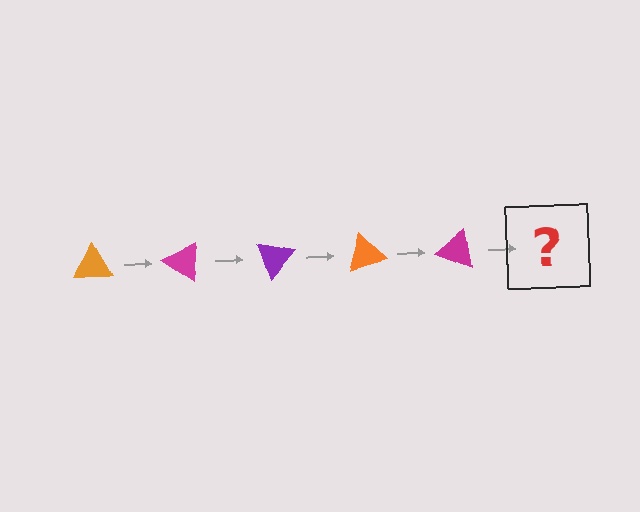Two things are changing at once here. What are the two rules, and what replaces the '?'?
The two rules are that it rotates 35 degrees each step and the color cycles through orange, magenta, and purple. The '?' should be a purple triangle, rotated 175 degrees from the start.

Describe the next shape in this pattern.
It should be a purple triangle, rotated 175 degrees from the start.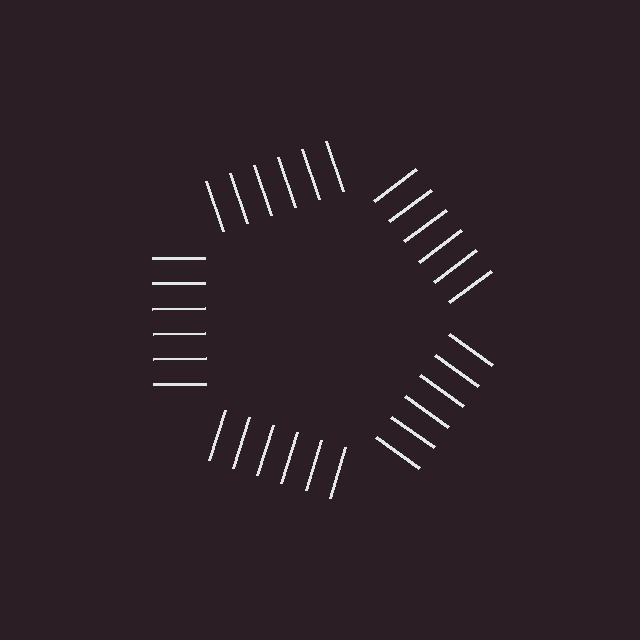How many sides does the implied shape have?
5 sides — the line-ends trace a pentagon.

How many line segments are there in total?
30 — 6 along each of the 5 edges.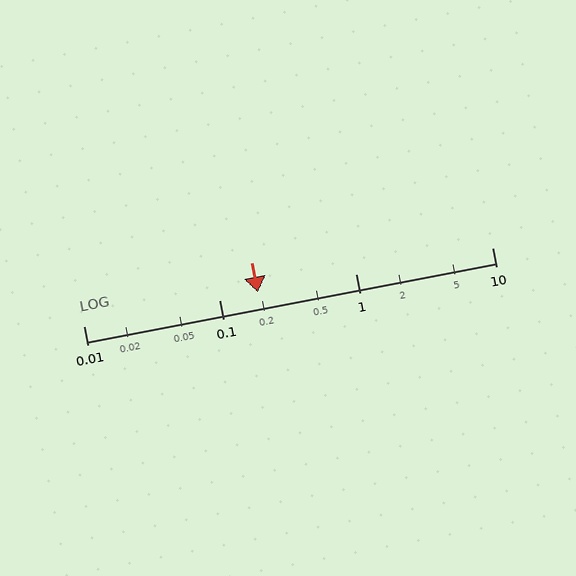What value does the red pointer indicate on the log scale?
The pointer indicates approximately 0.19.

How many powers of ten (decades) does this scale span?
The scale spans 3 decades, from 0.01 to 10.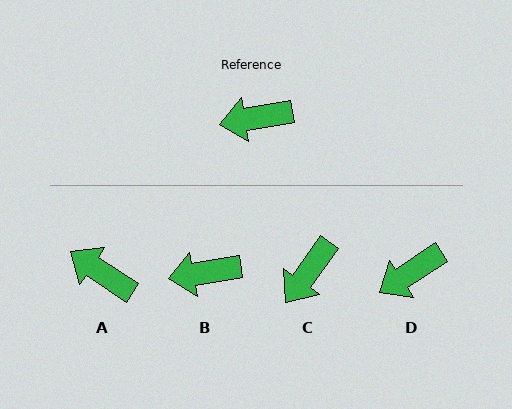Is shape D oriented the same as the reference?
No, it is off by about 24 degrees.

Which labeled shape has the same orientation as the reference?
B.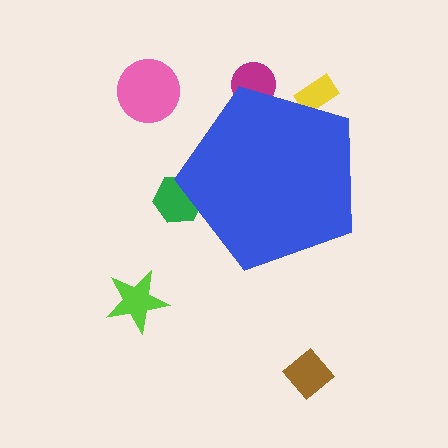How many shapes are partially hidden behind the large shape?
3 shapes are partially hidden.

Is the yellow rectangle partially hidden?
Yes, the yellow rectangle is partially hidden behind the blue pentagon.